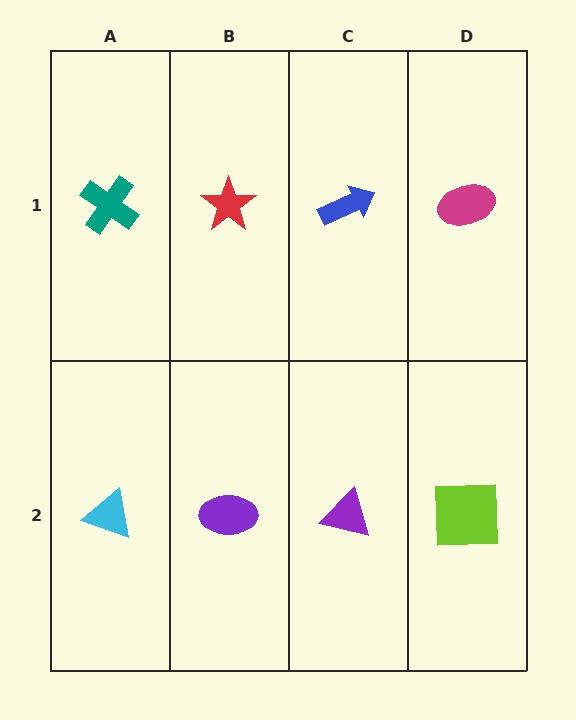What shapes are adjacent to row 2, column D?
A magenta ellipse (row 1, column D), a purple triangle (row 2, column C).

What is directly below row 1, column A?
A cyan triangle.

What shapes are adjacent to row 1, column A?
A cyan triangle (row 2, column A), a red star (row 1, column B).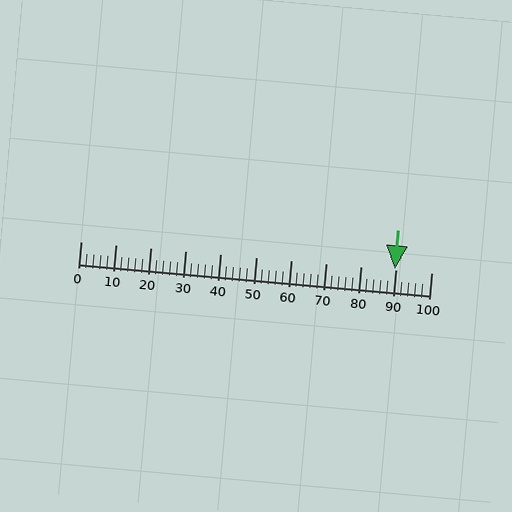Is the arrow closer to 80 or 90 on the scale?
The arrow is closer to 90.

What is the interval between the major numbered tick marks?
The major tick marks are spaced 10 units apart.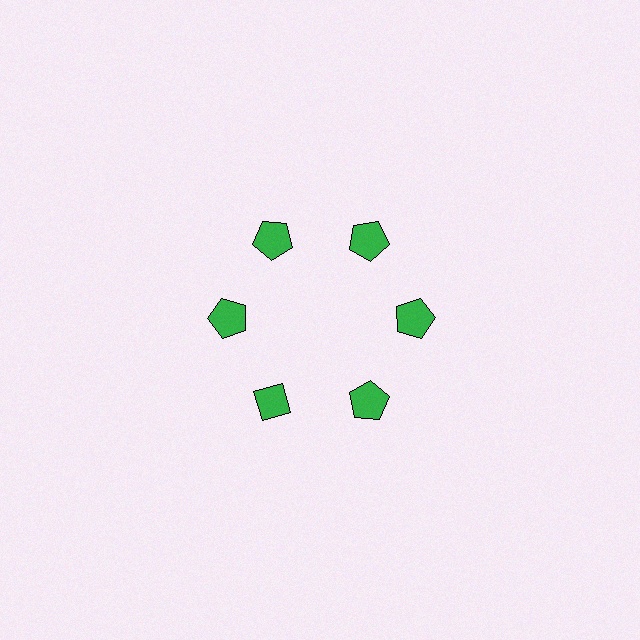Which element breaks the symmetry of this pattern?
The green diamond at roughly the 7 o'clock position breaks the symmetry. All other shapes are green pentagons.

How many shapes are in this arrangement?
There are 6 shapes arranged in a ring pattern.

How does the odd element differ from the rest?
It has a different shape: diamond instead of pentagon.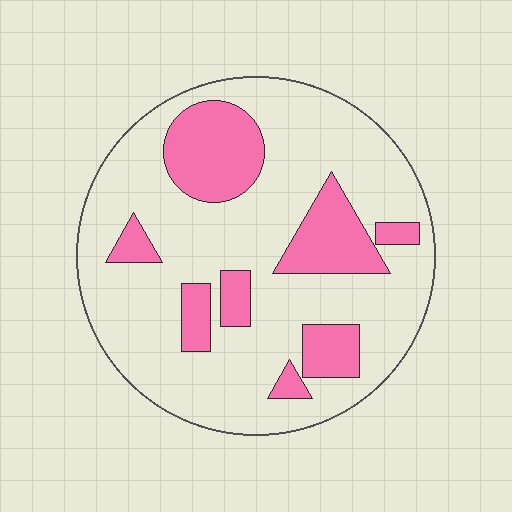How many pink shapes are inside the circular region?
8.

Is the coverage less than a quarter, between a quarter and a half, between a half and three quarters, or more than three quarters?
Less than a quarter.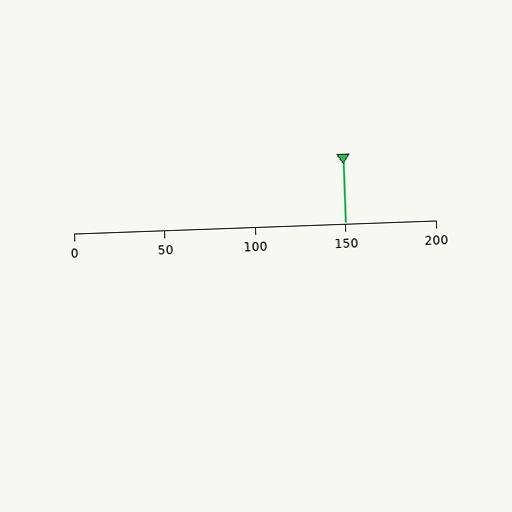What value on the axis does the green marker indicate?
The marker indicates approximately 150.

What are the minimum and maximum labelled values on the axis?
The axis runs from 0 to 200.